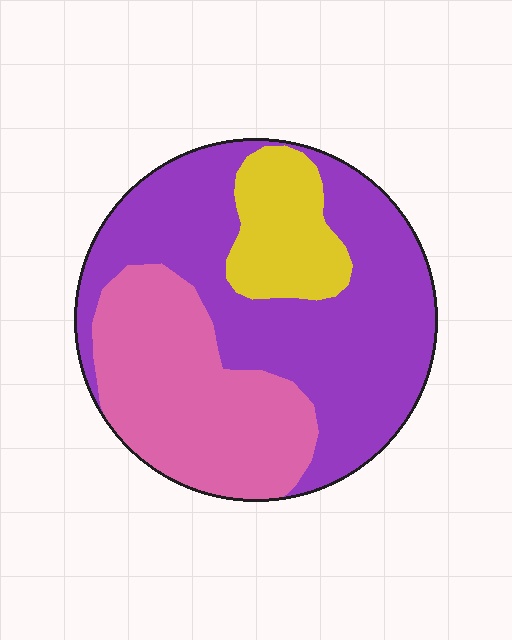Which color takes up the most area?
Purple, at roughly 55%.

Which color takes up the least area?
Yellow, at roughly 15%.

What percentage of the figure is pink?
Pink takes up about one third (1/3) of the figure.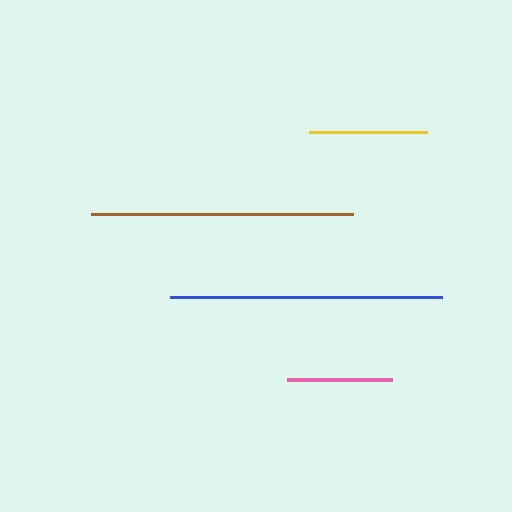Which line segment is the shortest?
The pink line is the shortest at approximately 105 pixels.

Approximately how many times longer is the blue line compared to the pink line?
The blue line is approximately 2.6 times the length of the pink line.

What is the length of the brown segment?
The brown segment is approximately 263 pixels long.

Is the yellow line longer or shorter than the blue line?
The blue line is longer than the yellow line.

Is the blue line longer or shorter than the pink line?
The blue line is longer than the pink line.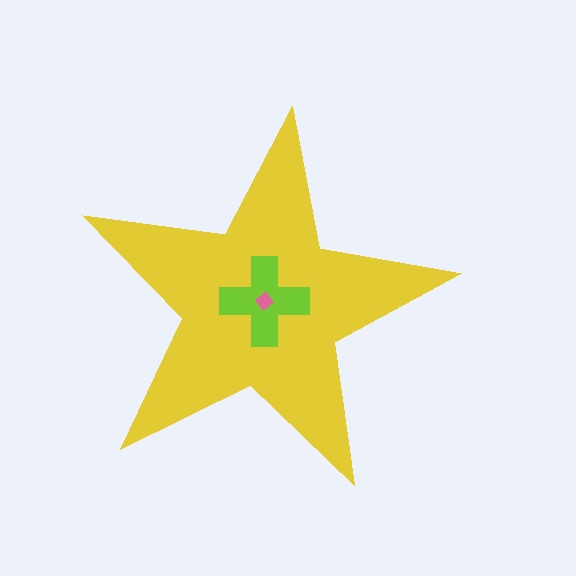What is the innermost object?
The pink diamond.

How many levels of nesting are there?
3.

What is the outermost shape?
The yellow star.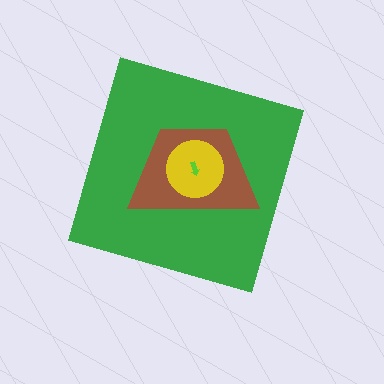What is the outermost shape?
The green diamond.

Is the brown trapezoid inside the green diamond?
Yes.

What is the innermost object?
The lime arrow.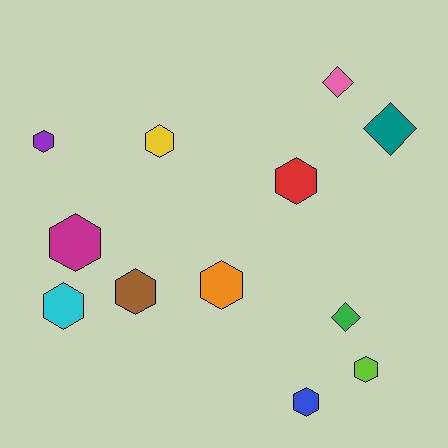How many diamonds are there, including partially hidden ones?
There are 3 diamonds.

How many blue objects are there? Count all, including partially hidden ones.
There is 1 blue object.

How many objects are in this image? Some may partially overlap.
There are 12 objects.